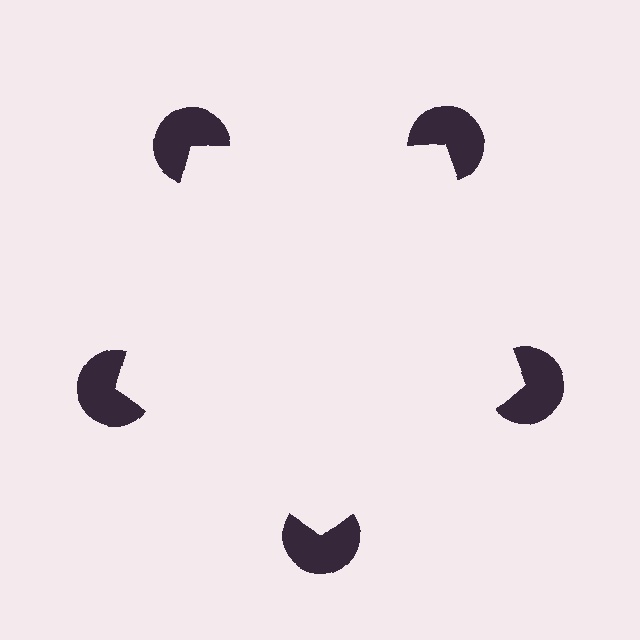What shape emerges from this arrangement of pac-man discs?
An illusory pentagon — its edges are inferred from the aligned wedge cuts in the pac-man discs, not physically drawn.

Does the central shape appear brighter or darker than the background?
It typically appears slightly brighter than the background, even though no actual brightness change is drawn.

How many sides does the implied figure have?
5 sides.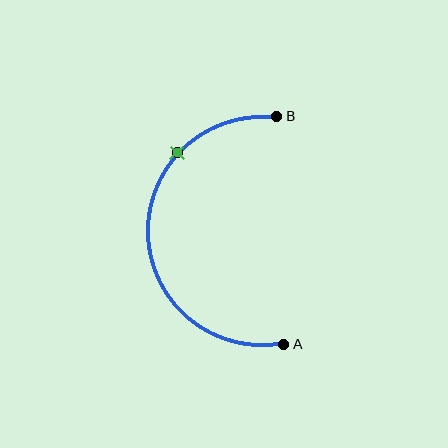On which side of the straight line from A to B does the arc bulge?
The arc bulges to the left of the straight line connecting A and B.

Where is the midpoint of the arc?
The arc midpoint is the point on the curve farthest from the straight line joining A and B. It sits to the left of that line.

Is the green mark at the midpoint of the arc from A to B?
No. The green mark lies on the arc but is closer to endpoint B. The arc midpoint would be at the point on the curve equidistant along the arc from both A and B.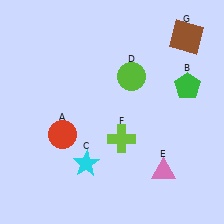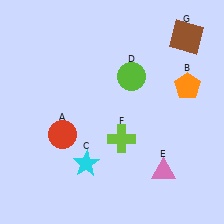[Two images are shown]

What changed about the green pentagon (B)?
In Image 1, B is green. In Image 2, it changed to orange.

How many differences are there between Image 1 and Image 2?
There is 1 difference between the two images.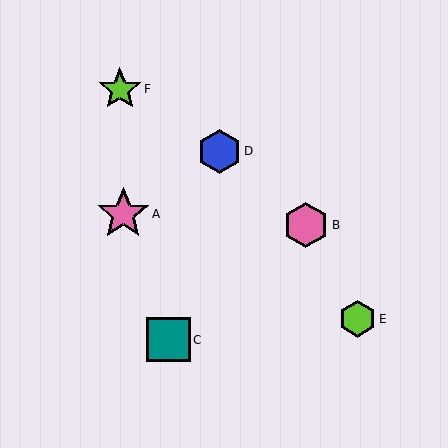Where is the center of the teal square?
The center of the teal square is at (168, 340).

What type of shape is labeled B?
Shape B is a pink hexagon.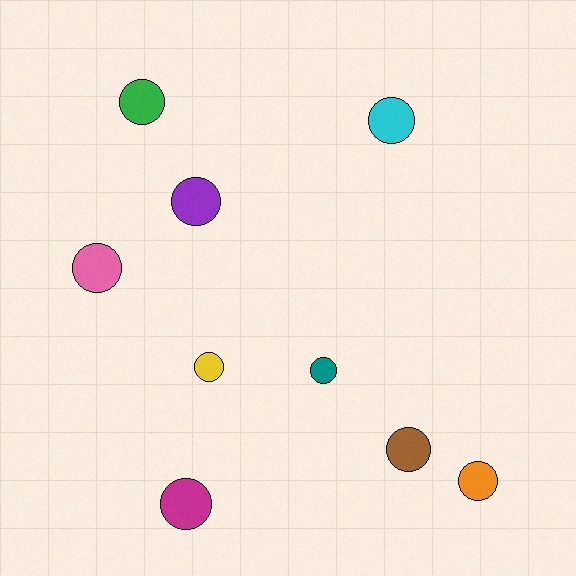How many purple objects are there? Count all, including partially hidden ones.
There is 1 purple object.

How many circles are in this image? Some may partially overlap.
There are 9 circles.